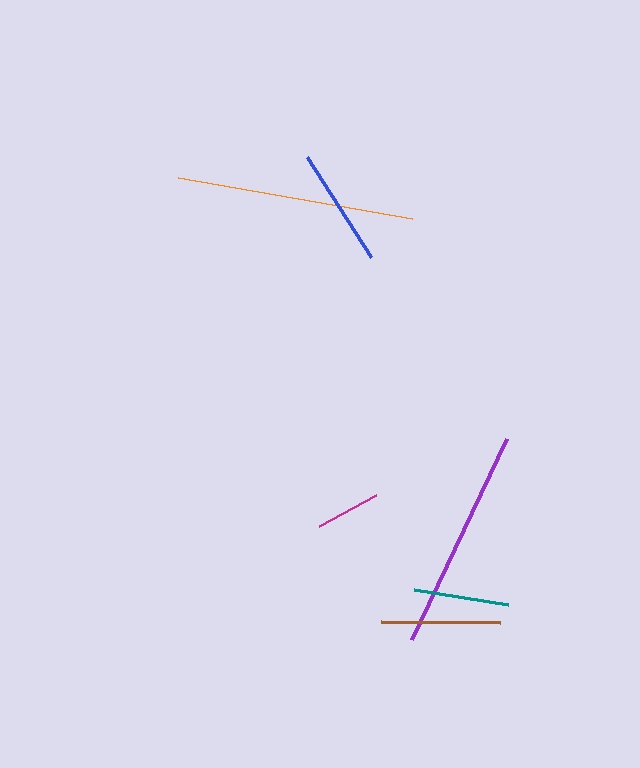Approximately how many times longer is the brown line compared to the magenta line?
The brown line is approximately 1.8 times the length of the magenta line.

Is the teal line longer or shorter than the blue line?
The blue line is longer than the teal line.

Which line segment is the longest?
The orange line is the longest at approximately 237 pixels.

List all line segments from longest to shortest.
From longest to shortest: orange, purple, blue, brown, teal, magenta.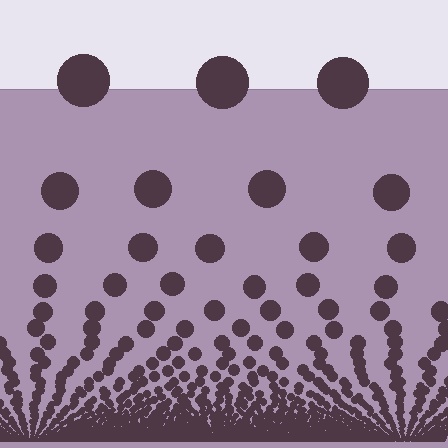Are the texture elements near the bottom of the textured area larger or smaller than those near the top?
Smaller. The gradient is inverted — elements near the bottom are smaller and denser.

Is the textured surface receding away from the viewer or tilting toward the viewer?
The surface appears to tilt toward the viewer. Texture elements get larger and sparser toward the top.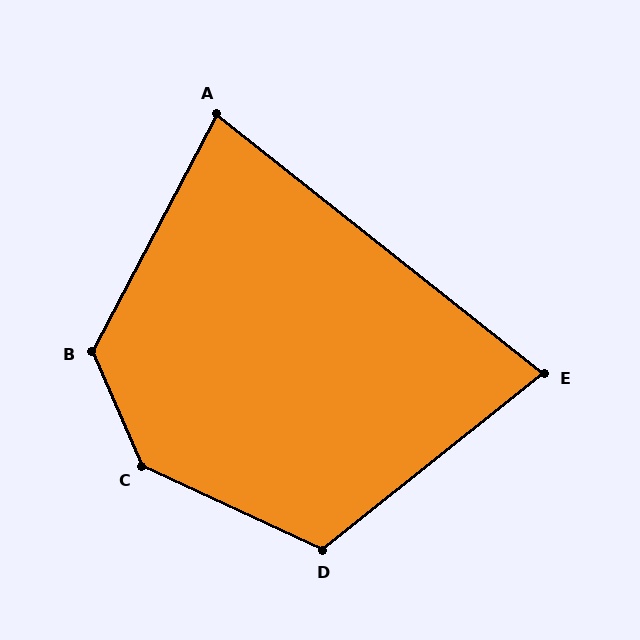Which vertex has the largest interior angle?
C, at approximately 139 degrees.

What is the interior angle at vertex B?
Approximately 129 degrees (obtuse).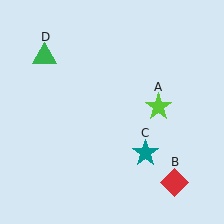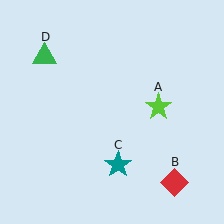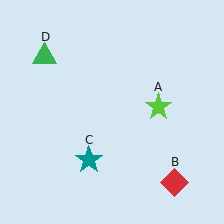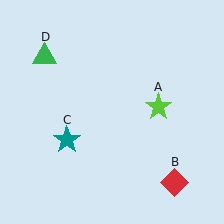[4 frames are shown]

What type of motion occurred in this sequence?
The teal star (object C) rotated clockwise around the center of the scene.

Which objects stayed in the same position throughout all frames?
Lime star (object A) and red diamond (object B) and green triangle (object D) remained stationary.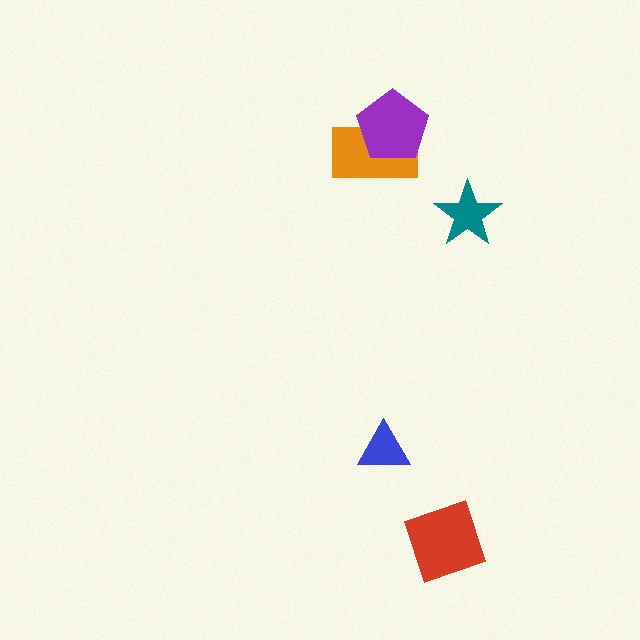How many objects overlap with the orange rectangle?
1 object overlaps with the orange rectangle.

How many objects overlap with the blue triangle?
0 objects overlap with the blue triangle.